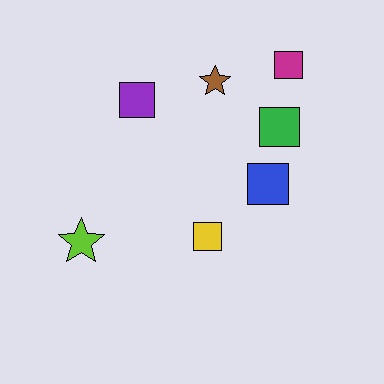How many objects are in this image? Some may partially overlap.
There are 7 objects.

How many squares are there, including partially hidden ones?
There are 5 squares.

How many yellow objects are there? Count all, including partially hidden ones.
There is 1 yellow object.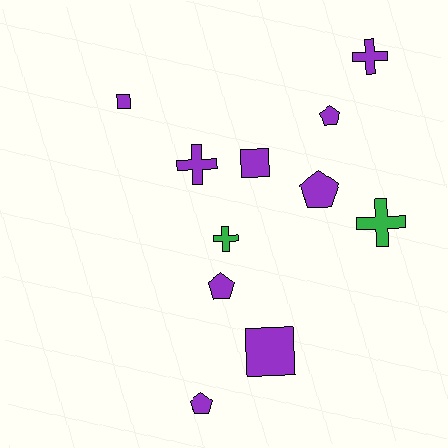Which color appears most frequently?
Purple, with 9 objects.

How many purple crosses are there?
There are 2 purple crosses.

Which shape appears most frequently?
Cross, with 4 objects.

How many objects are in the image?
There are 11 objects.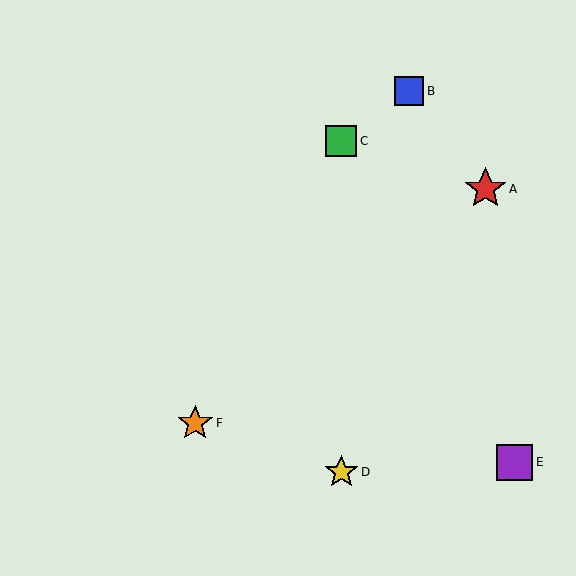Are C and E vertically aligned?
No, C is at x≈341 and E is at x≈514.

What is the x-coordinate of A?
Object A is at x≈485.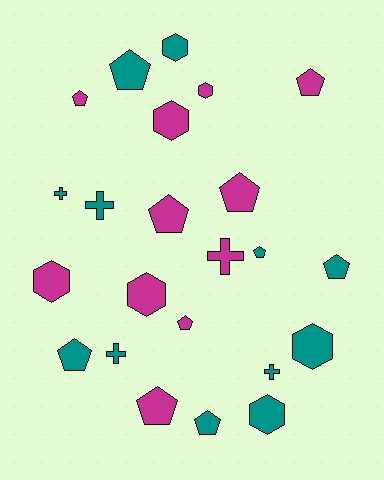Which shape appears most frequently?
Pentagon, with 11 objects.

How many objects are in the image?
There are 23 objects.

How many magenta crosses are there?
There is 1 magenta cross.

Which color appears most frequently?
Teal, with 12 objects.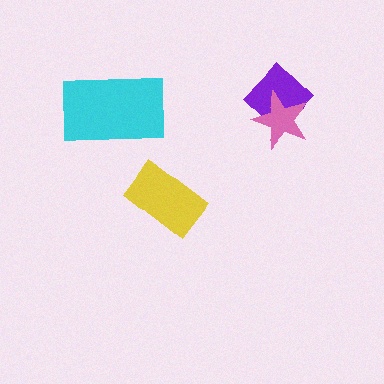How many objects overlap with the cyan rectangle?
0 objects overlap with the cyan rectangle.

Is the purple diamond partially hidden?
Yes, it is partially covered by another shape.